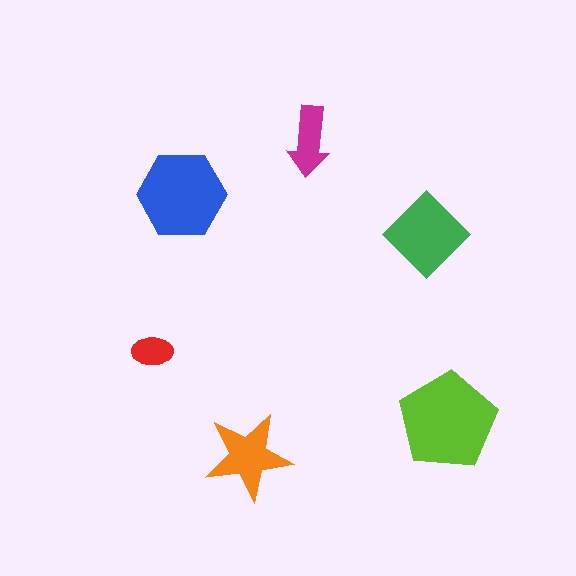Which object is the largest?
The lime pentagon.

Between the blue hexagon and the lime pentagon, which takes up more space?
The lime pentagon.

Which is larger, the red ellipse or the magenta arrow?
The magenta arrow.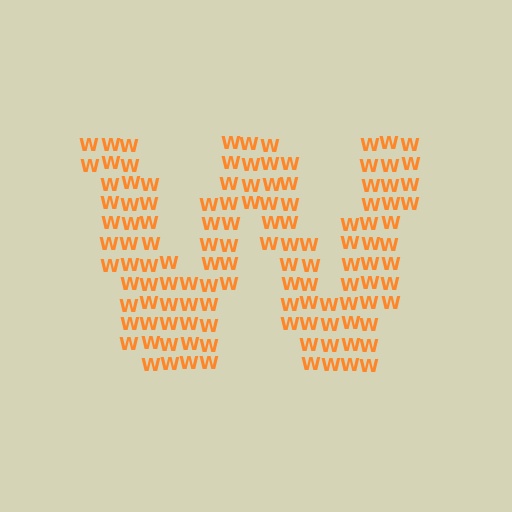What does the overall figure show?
The overall figure shows the letter W.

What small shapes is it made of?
It is made of small letter W's.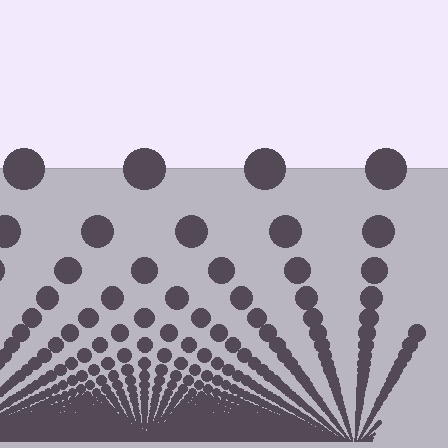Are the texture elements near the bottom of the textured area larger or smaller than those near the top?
Smaller. The gradient is inverted — elements near the bottom are smaller and denser.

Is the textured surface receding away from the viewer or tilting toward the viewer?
The surface appears to tilt toward the viewer. Texture elements get larger and sparser toward the top.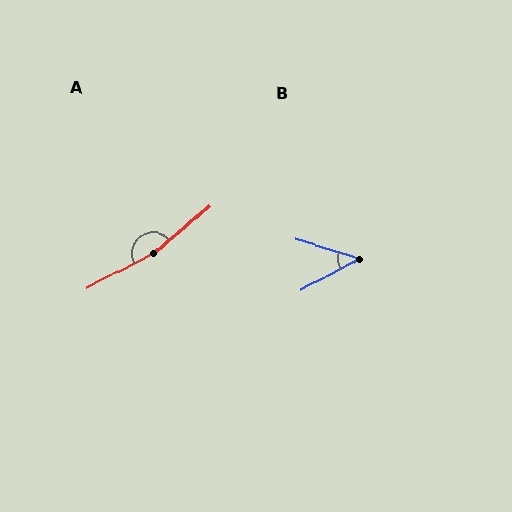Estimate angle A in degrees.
Approximately 166 degrees.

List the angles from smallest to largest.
B (46°), A (166°).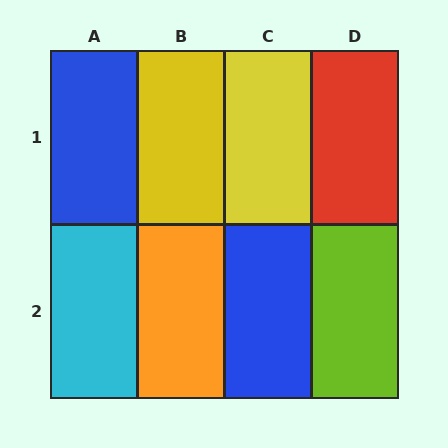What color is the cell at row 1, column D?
Red.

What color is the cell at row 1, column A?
Blue.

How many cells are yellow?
2 cells are yellow.